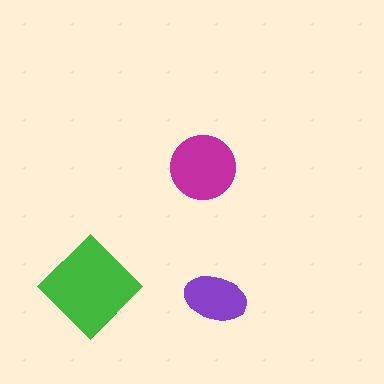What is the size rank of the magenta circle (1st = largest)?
2nd.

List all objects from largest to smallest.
The green diamond, the magenta circle, the purple ellipse.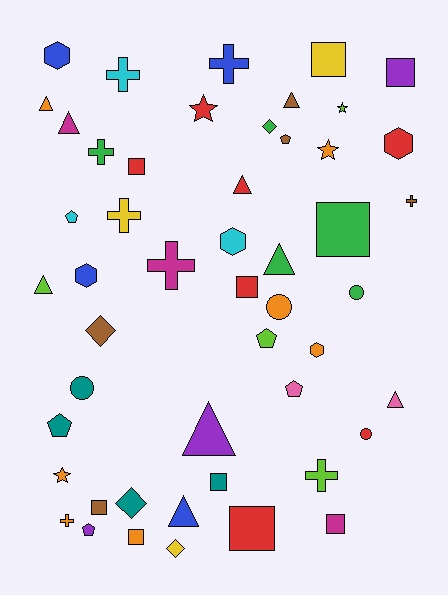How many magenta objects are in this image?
There are 3 magenta objects.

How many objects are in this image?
There are 50 objects.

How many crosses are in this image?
There are 8 crosses.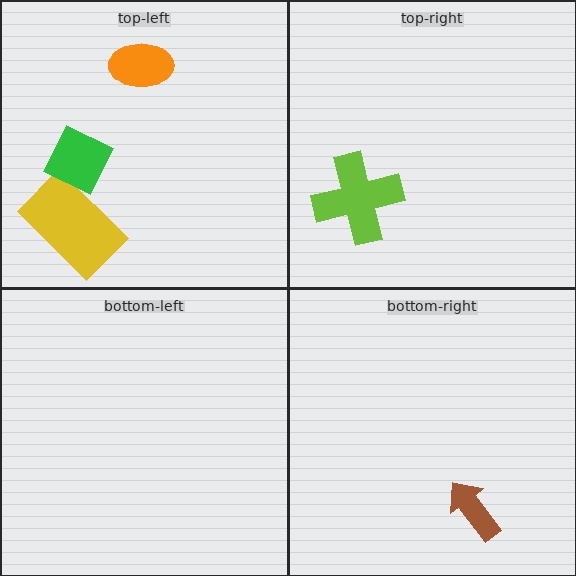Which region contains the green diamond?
The top-left region.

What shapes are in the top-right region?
The lime cross.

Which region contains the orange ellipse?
The top-left region.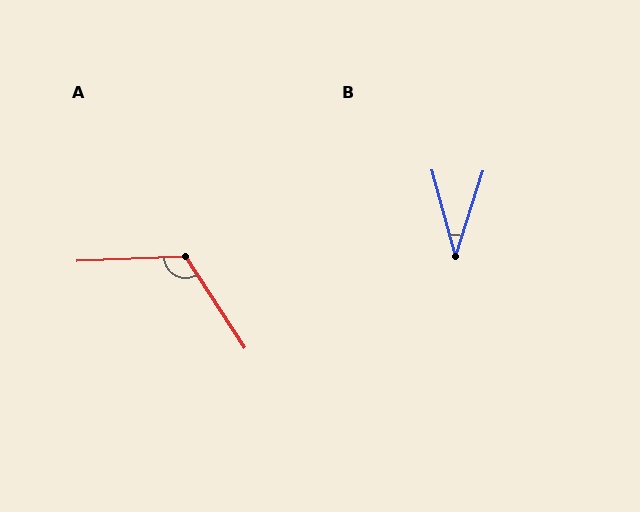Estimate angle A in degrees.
Approximately 120 degrees.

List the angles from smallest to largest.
B (33°), A (120°).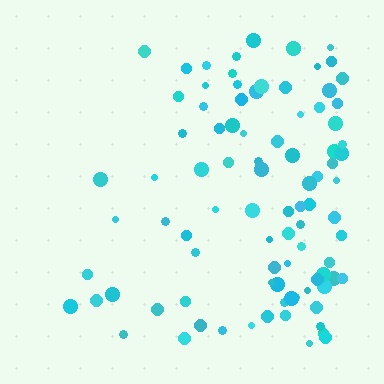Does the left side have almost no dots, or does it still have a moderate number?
Still a moderate number, just noticeably fewer than the right.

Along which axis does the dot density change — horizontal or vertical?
Horizontal.